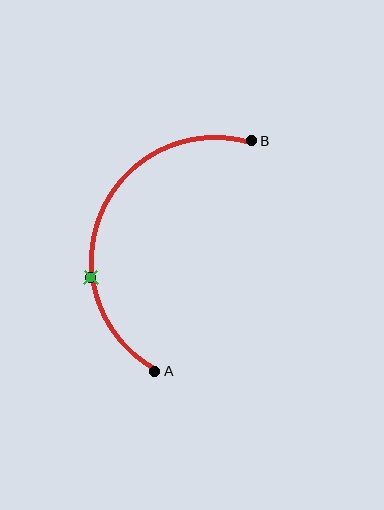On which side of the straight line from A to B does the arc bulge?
The arc bulges to the left of the straight line connecting A and B.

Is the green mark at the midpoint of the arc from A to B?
No. The green mark lies on the arc but is closer to endpoint A. The arc midpoint would be at the point on the curve equidistant along the arc from both A and B.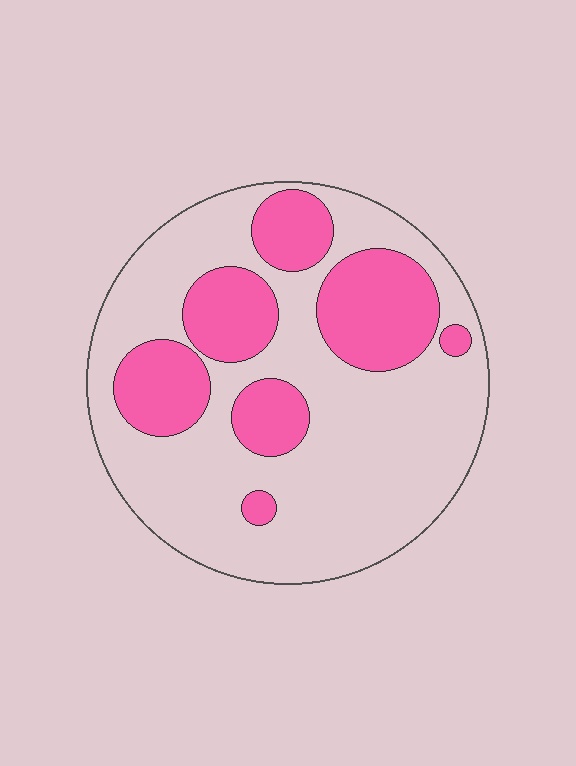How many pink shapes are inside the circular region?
7.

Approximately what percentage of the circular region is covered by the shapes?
Approximately 30%.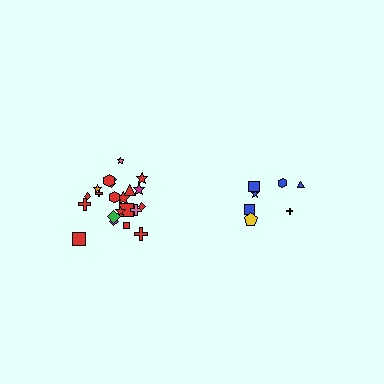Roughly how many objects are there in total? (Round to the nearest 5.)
Roughly 30 objects in total.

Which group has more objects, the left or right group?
The left group.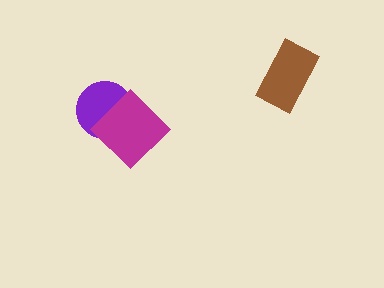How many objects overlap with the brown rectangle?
0 objects overlap with the brown rectangle.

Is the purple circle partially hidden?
Yes, it is partially covered by another shape.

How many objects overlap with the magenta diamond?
1 object overlaps with the magenta diamond.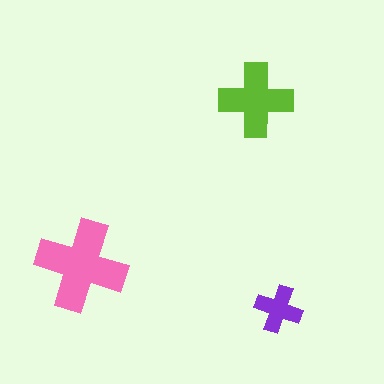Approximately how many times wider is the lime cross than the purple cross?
About 1.5 times wider.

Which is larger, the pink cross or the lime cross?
The pink one.